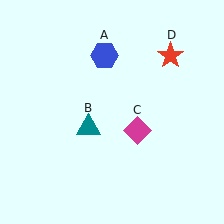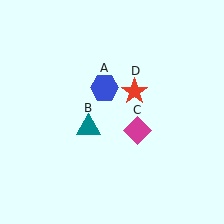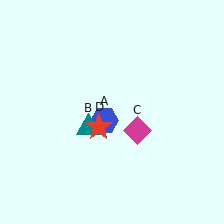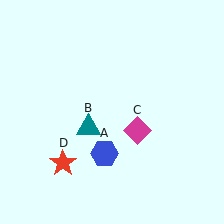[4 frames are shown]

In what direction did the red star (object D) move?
The red star (object D) moved down and to the left.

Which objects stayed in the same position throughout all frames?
Teal triangle (object B) and magenta diamond (object C) remained stationary.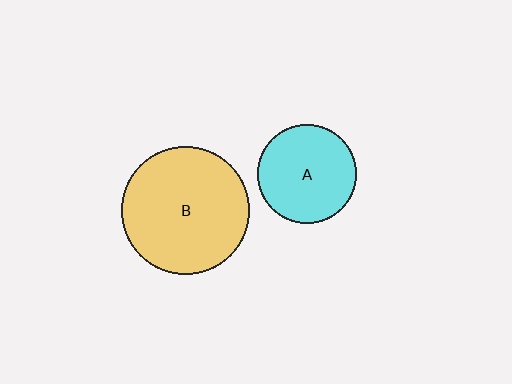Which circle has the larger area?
Circle B (yellow).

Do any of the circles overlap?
No, none of the circles overlap.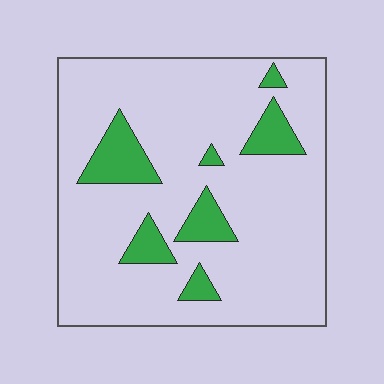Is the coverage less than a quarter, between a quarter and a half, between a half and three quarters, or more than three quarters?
Less than a quarter.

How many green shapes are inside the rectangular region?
7.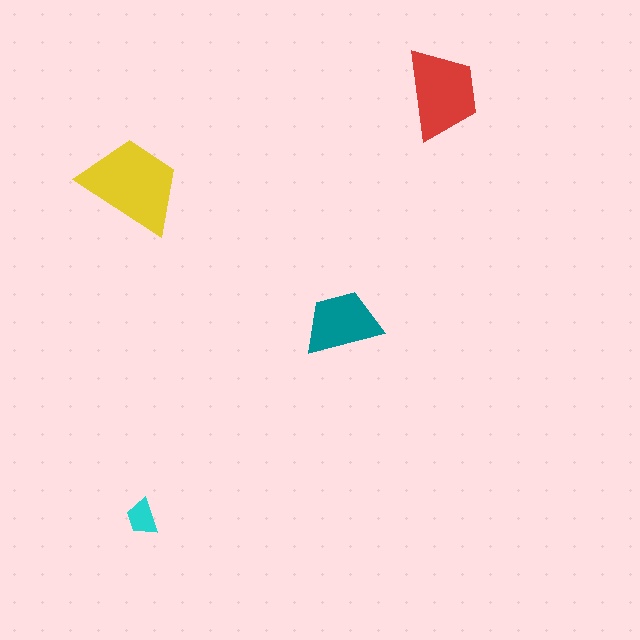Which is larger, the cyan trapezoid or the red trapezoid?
The red one.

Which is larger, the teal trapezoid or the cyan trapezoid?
The teal one.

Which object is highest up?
The red trapezoid is topmost.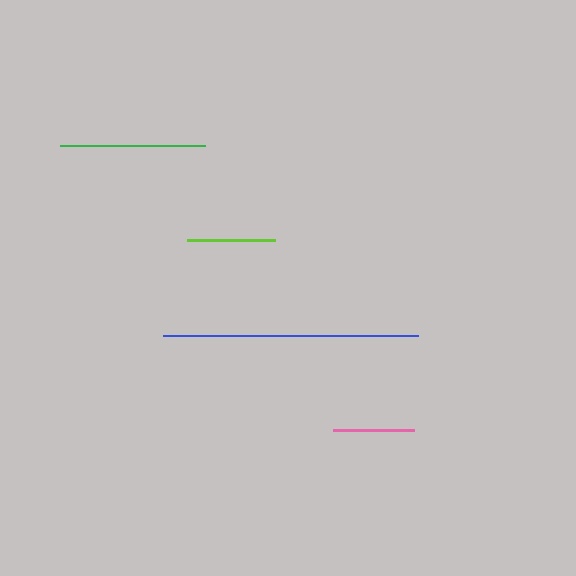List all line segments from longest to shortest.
From longest to shortest: blue, green, lime, pink.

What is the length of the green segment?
The green segment is approximately 144 pixels long.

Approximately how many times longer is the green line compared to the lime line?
The green line is approximately 1.6 times the length of the lime line.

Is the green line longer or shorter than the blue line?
The blue line is longer than the green line.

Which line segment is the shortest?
The pink line is the shortest at approximately 80 pixels.